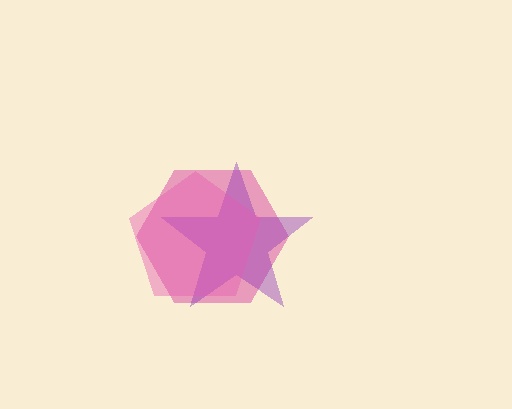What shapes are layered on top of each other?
The layered shapes are: a magenta hexagon, a purple star, a pink pentagon.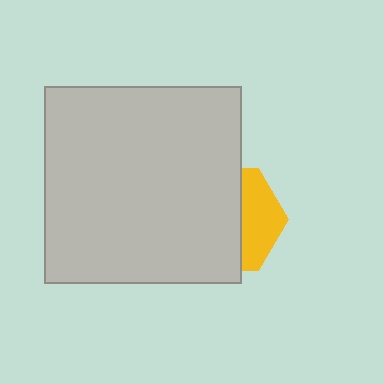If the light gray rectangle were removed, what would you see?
You would see the complete yellow hexagon.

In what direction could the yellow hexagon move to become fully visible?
The yellow hexagon could move right. That would shift it out from behind the light gray rectangle entirely.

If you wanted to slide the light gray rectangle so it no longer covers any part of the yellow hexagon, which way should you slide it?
Slide it left — that is the most direct way to separate the two shapes.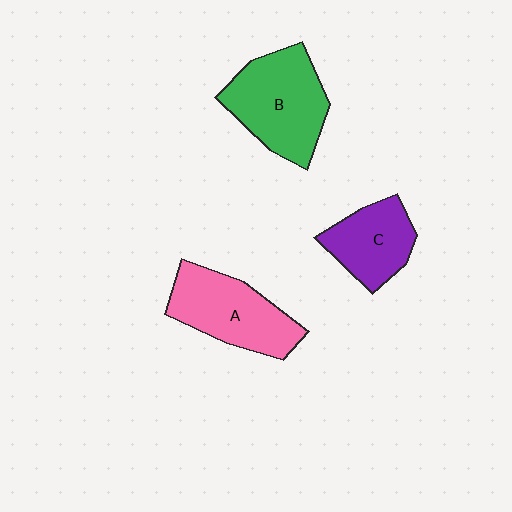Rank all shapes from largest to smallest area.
From largest to smallest: B (green), A (pink), C (purple).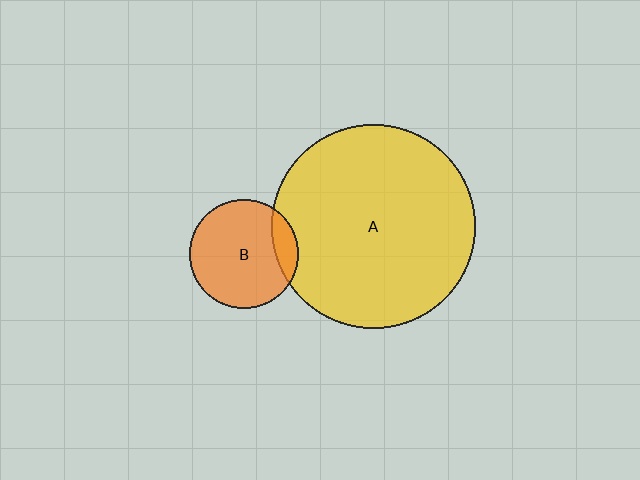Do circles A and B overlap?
Yes.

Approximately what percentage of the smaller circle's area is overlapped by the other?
Approximately 15%.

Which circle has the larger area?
Circle A (yellow).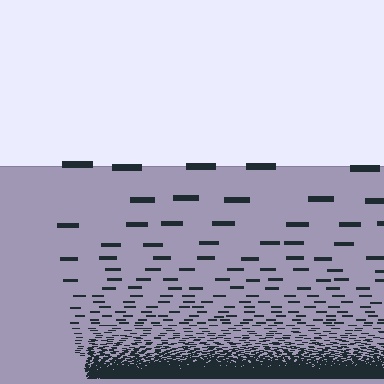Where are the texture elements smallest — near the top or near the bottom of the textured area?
Near the bottom.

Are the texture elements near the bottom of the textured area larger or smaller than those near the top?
Smaller. The gradient is inverted — elements near the bottom are smaller and denser.